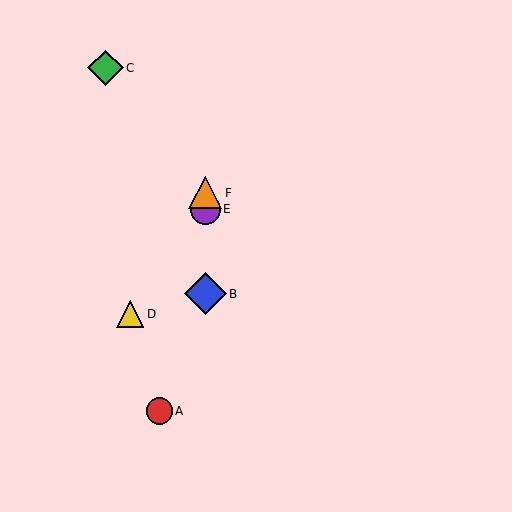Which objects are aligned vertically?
Objects B, E, F are aligned vertically.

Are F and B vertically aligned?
Yes, both are at x≈205.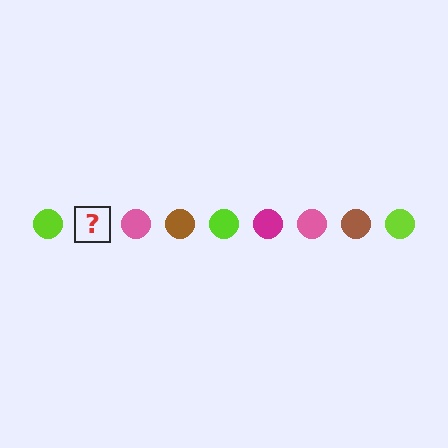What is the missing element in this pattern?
The missing element is a magenta circle.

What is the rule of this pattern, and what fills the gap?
The rule is that the pattern cycles through lime, magenta, pink, brown circles. The gap should be filled with a magenta circle.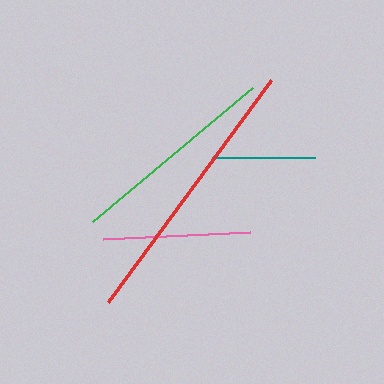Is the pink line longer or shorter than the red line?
The red line is longer than the pink line.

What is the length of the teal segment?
The teal segment is approximately 103 pixels long.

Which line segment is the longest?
The red line is the longest at approximately 275 pixels.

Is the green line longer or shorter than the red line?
The red line is longer than the green line.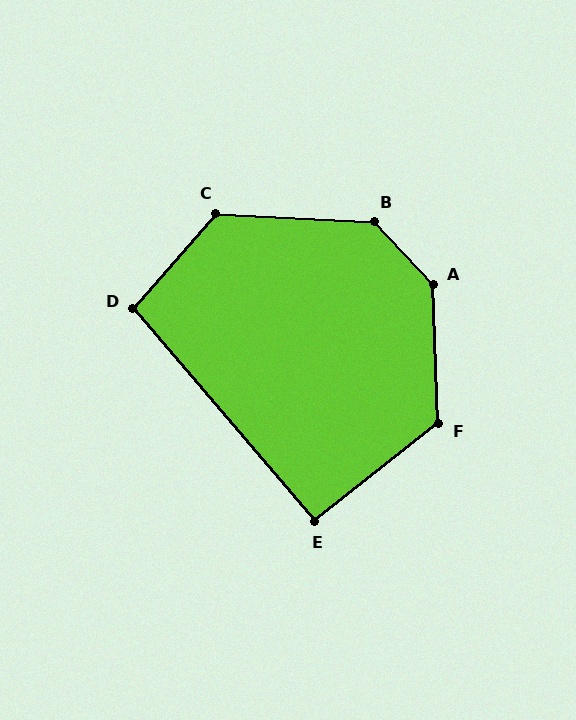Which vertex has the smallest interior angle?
E, at approximately 92 degrees.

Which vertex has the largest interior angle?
A, at approximately 140 degrees.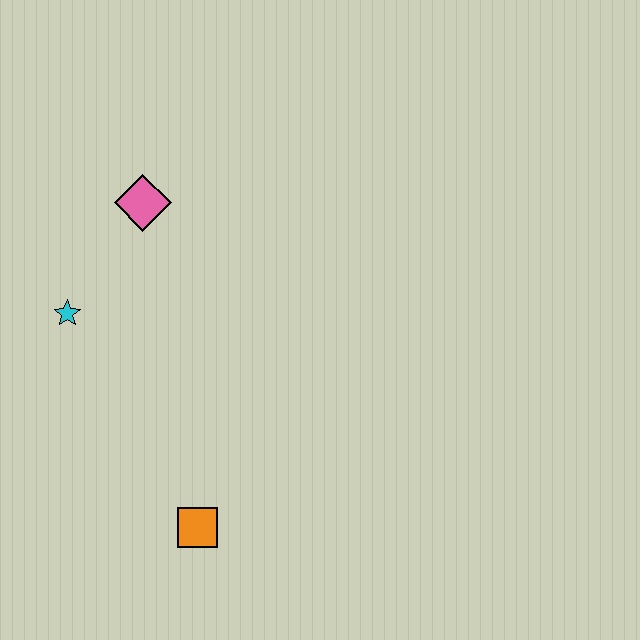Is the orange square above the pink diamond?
No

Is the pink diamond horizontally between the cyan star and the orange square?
Yes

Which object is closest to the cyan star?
The pink diamond is closest to the cyan star.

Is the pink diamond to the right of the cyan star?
Yes